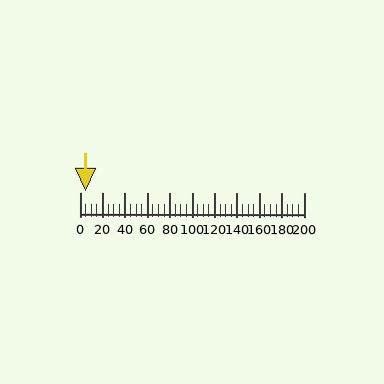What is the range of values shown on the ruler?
The ruler shows values from 0 to 200.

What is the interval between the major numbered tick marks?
The major tick marks are spaced 20 units apart.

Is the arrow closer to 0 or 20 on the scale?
The arrow is closer to 0.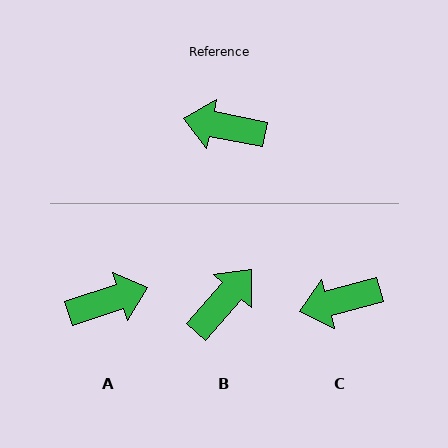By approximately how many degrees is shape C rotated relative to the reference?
Approximately 27 degrees counter-clockwise.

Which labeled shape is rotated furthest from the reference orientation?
A, about 151 degrees away.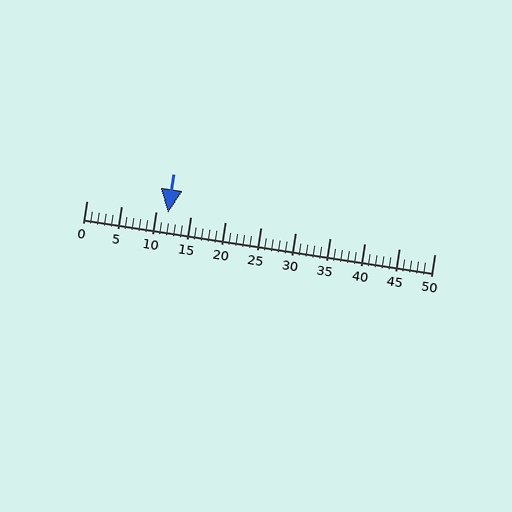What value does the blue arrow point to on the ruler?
The blue arrow points to approximately 12.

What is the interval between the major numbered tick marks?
The major tick marks are spaced 5 units apart.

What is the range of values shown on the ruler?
The ruler shows values from 0 to 50.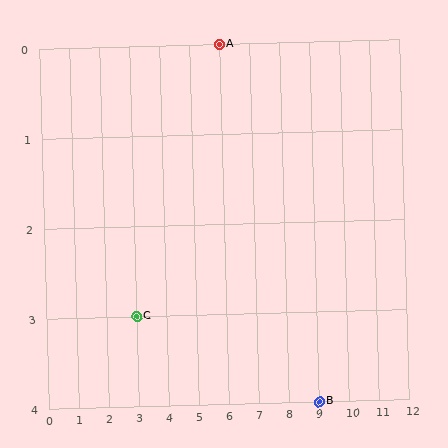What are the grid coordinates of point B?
Point B is at grid coordinates (9, 4).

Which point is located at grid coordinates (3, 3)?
Point C is at (3, 3).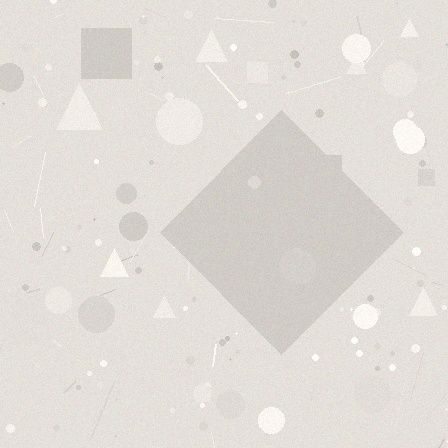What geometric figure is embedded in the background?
A diamond is embedded in the background.